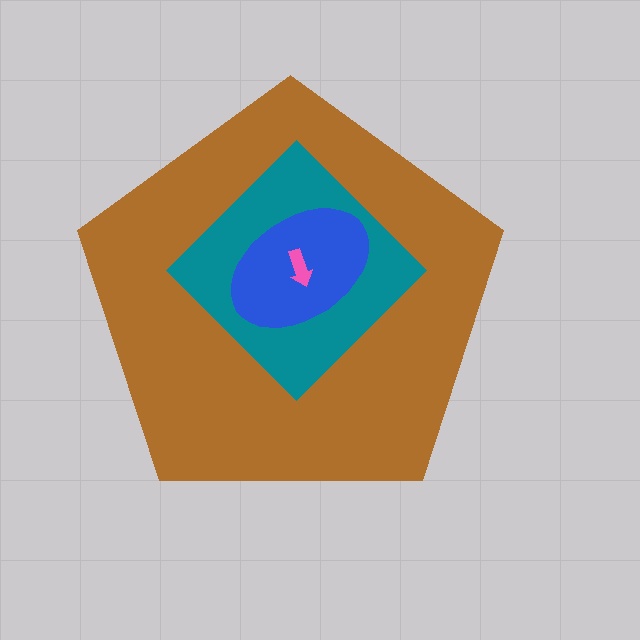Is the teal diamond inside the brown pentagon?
Yes.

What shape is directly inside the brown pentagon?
The teal diamond.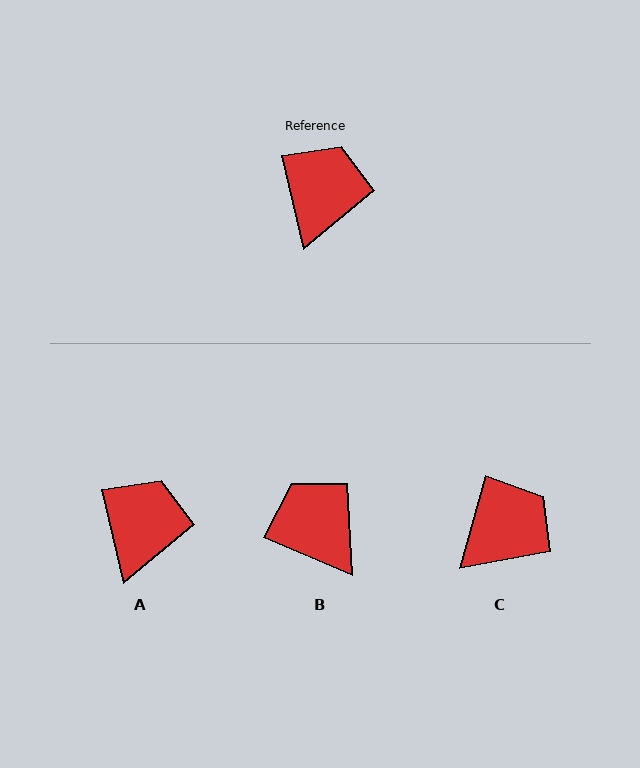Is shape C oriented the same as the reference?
No, it is off by about 29 degrees.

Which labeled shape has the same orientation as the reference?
A.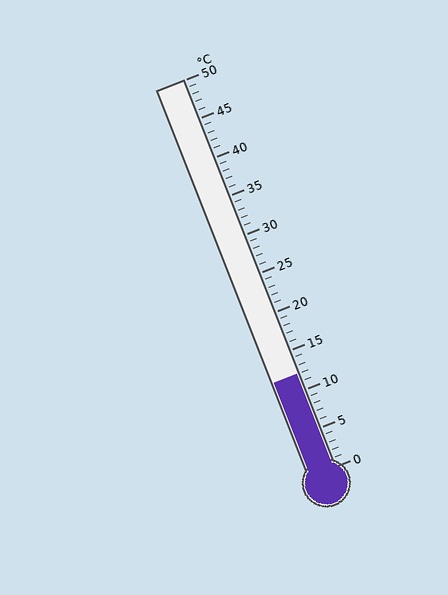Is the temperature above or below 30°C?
The temperature is below 30°C.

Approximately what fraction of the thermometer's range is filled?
The thermometer is filled to approximately 25% of its range.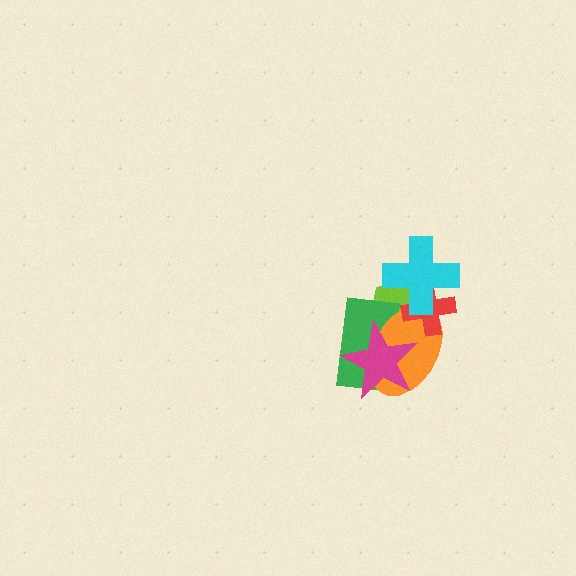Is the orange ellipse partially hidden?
Yes, it is partially covered by another shape.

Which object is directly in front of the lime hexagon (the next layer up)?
The green rectangle is directly in front of the lime hexagon.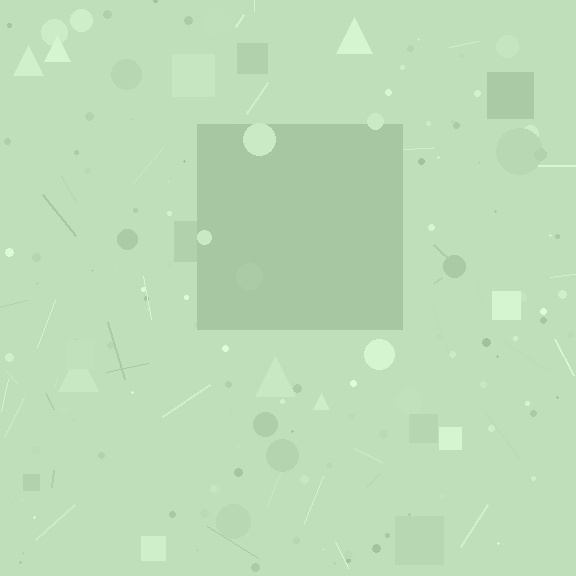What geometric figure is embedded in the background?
A square is embedded in the background.